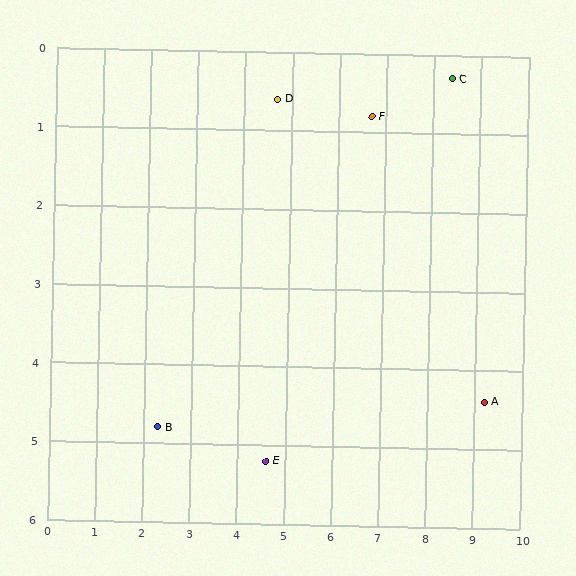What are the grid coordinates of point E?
Point E is at approximately (4.6, 5.2).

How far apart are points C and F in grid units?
Points C and F are about 1.8 grid units apart.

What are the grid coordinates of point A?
Point A is at approximately (9.2, 4.4).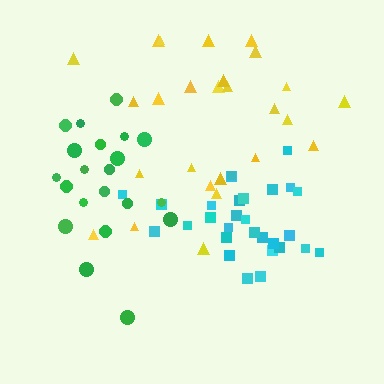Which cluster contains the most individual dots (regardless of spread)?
Cyan (29).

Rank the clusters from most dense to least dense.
cyan, yellow, green.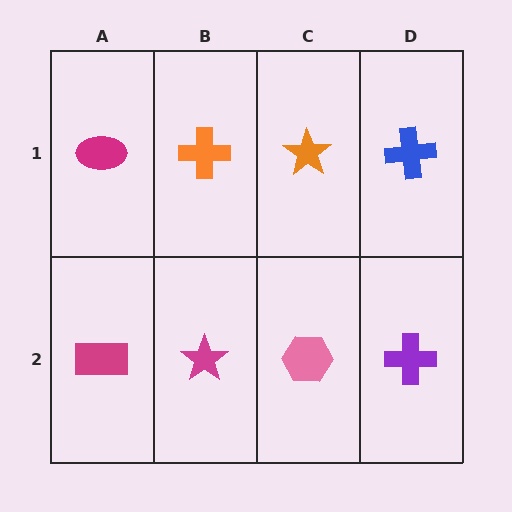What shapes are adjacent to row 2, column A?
A magenta ellipse (row 1, column A), a magenta star (row 2, column B).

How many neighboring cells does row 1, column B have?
3.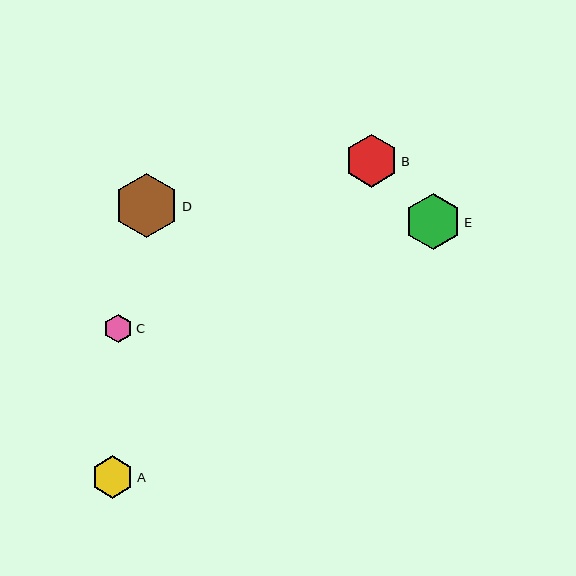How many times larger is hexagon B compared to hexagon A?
Hexagon B is approximately 1.3 times the size of hexagon A.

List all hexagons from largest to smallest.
From largest to smallest: D, E, B, A, C.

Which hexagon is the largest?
Hexagon D is the largest with a size of approximately 64 pixels.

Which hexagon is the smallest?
Hexagon C is the smallest with a size of approximately 29 pixels.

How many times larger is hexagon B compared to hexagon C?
Hexagon B is approximately 1.8 times the size of hexagon C.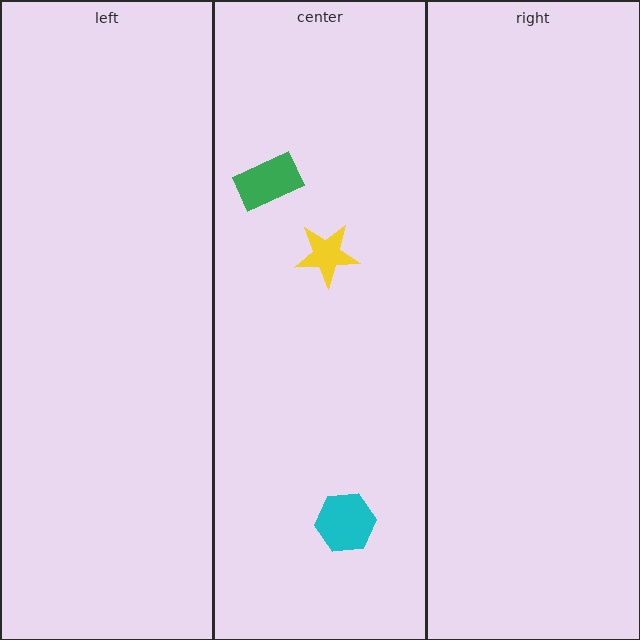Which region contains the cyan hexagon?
The center region.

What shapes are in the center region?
The green rectangle, the cyan hexagon, the yellow star.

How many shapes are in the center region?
3.